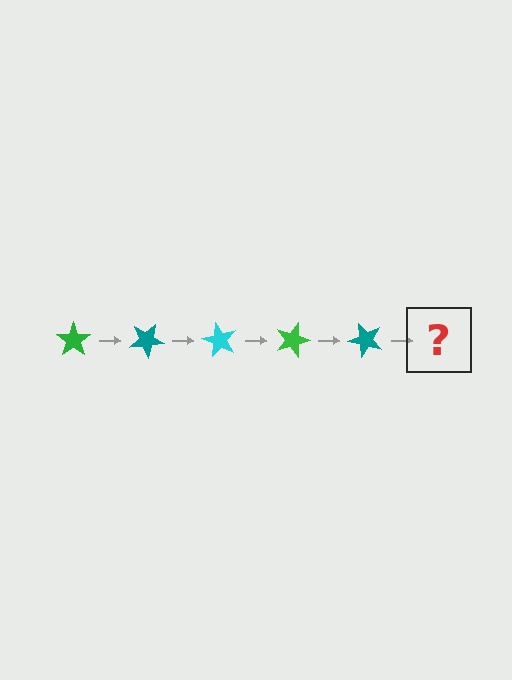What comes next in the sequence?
The next element should be a cyan star, rotated 150 degrees from the start.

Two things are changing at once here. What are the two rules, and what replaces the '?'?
The two rules are that it rotates 30 degrees each step and the color cycles through green, teal, and cyan. The '?' should be a cyan star, rotated 150 degrees from the start.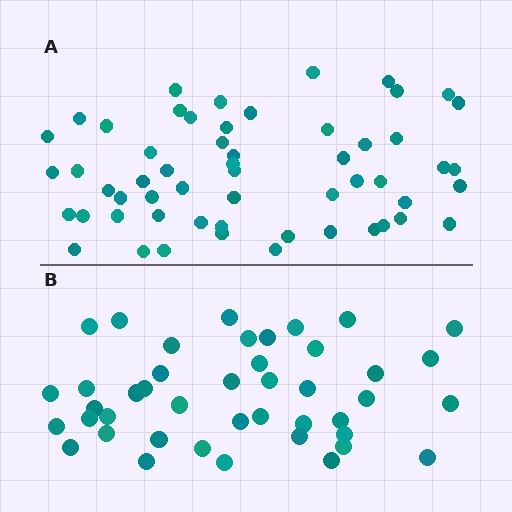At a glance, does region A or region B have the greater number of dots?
Region A (the top region) has more dots.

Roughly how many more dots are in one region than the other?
Region A has approximately 15 more dots than region B.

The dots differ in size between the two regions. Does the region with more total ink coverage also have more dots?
No. Region B has more total ink coverage because its dots are larger, but region A actually contains more individual dots. Total area can be misleading — the number of items is what matters here.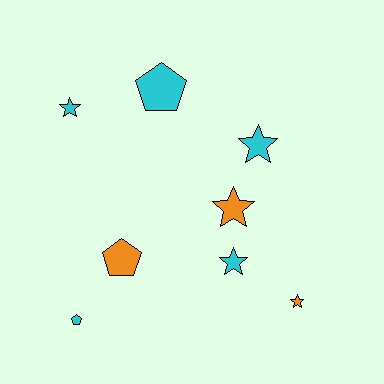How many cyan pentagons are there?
There are 2 cyan pentagons.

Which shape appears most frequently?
Star, with 5 objects.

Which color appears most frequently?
Cyan, with 5 objects.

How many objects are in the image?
There are 8 objects.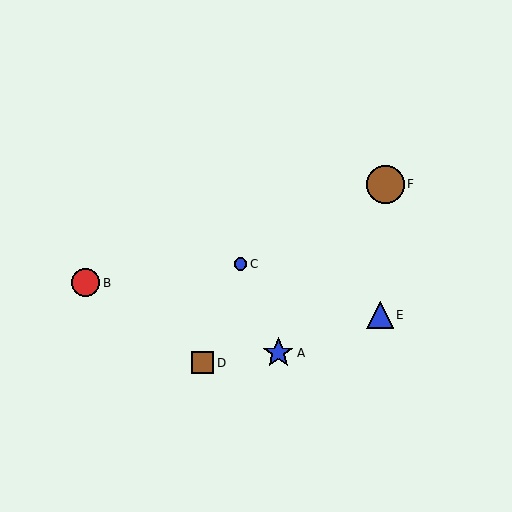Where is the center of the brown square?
The center of the brown square is at (203, 363).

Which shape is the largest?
The brown circle (labeled F) is the largest.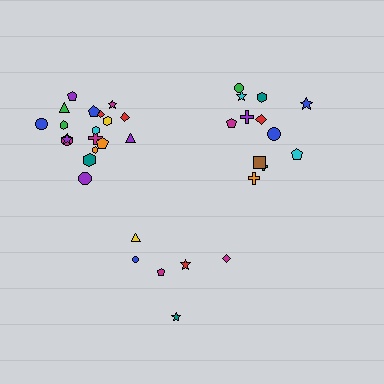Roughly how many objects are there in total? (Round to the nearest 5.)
Roughly 35 objects in total.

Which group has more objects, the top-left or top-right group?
The top-left group.